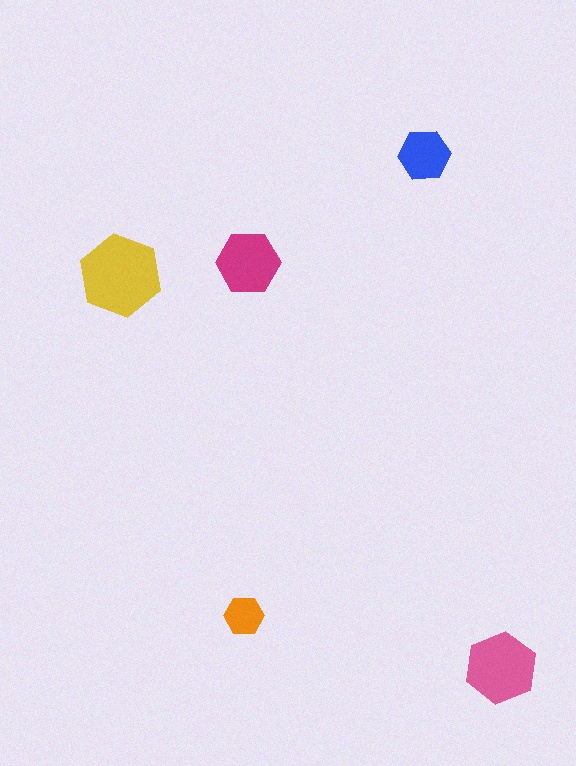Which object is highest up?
The blue hexagon is topmost.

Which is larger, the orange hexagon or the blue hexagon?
The blue one.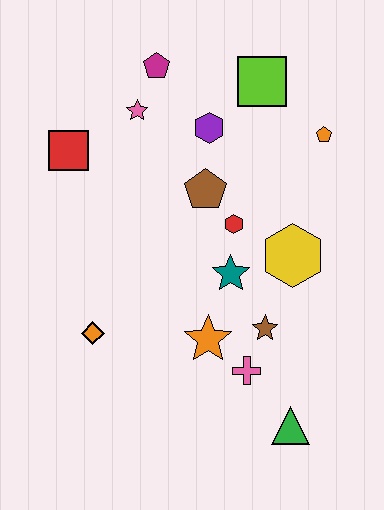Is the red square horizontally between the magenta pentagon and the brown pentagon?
No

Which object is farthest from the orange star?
The magenta pentagon is farthest from the orange star.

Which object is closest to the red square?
The pink star is closest to the red square.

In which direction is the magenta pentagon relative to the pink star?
The magenta pentagon is above the pink star.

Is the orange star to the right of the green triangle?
No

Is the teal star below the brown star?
No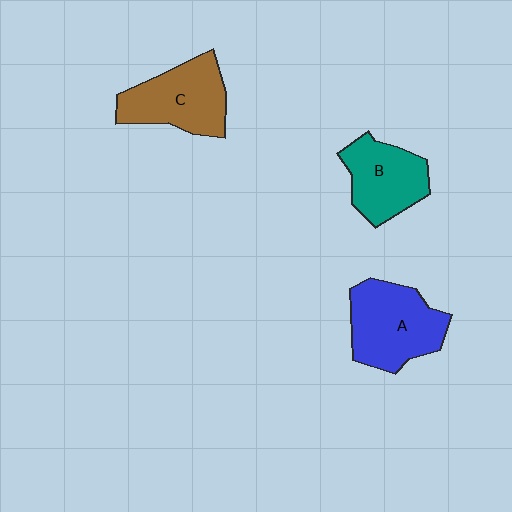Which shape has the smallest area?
Shape B (teal).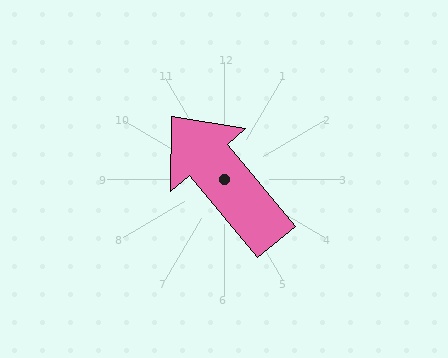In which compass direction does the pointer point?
Northwest.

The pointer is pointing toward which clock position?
Roughly 11 o'clock.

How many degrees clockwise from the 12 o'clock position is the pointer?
Approximately 320 degrees.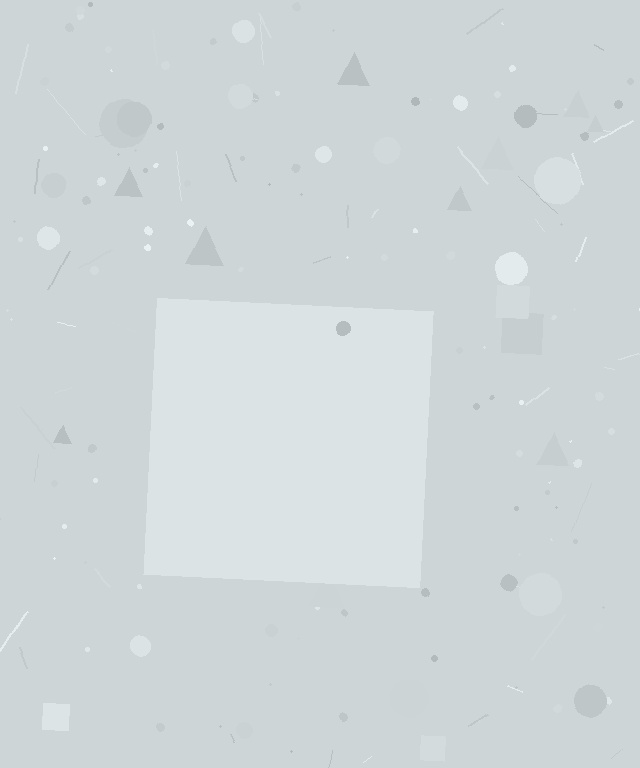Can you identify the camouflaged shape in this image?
The camouflaged shape is a square.